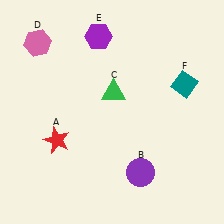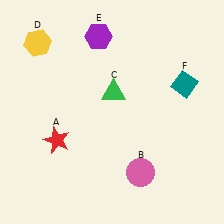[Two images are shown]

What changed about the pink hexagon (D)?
In Image 1, D is pink. In Image 2, it changed to yellow.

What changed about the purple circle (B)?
In Image 1, B is purple. In Image 2, it changed to pink.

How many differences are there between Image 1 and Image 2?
There are 2 differences between the two images.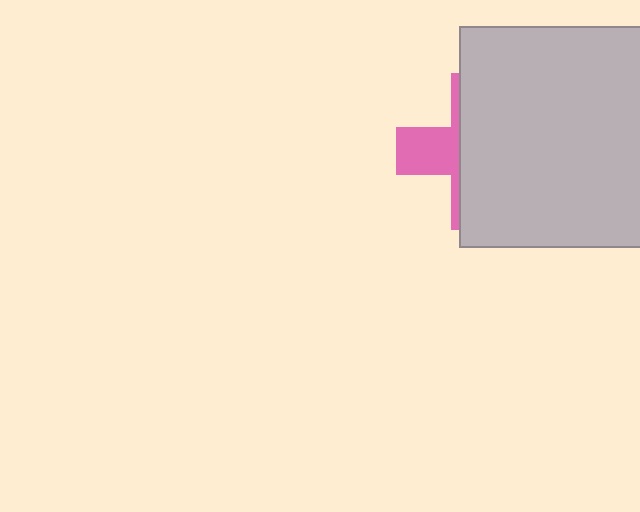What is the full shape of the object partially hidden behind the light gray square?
The partially hidden object is a pink cross.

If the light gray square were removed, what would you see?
You would see the complete pink cross.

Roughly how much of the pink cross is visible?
A small part of it is visible (roughly 31%).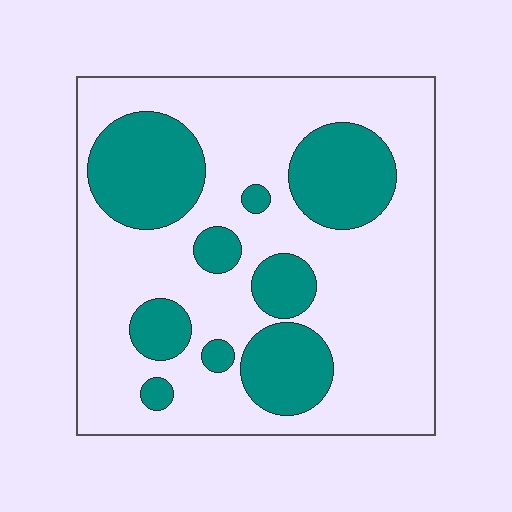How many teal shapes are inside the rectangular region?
9.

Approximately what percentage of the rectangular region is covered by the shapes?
Approximately 30%.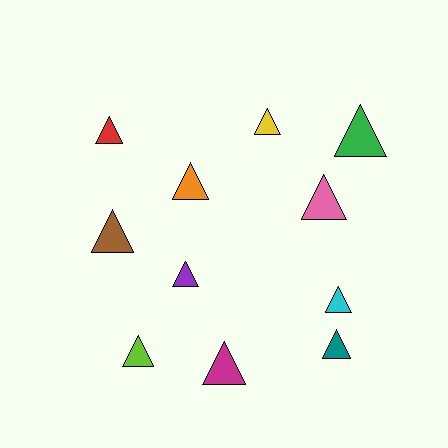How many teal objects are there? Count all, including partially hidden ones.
There is 1 teal object.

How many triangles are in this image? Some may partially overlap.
There are 11 triangles.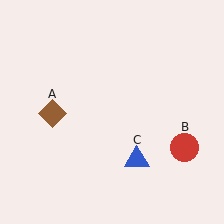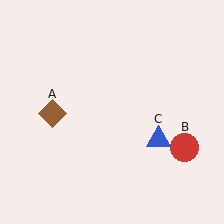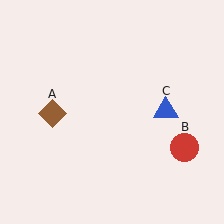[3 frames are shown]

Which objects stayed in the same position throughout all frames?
Brown diamond (object A) and red circle (object B) remained stationary.